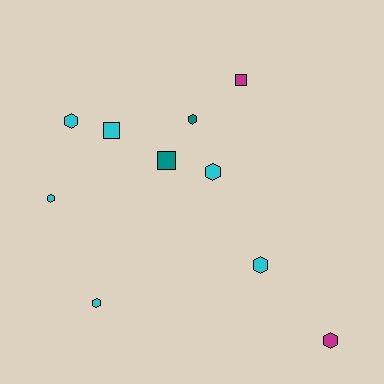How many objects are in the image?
There are 10 objects.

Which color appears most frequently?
Cyan, with 6 objects.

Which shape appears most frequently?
Hexagon, with 7 objects.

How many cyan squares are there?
There is 1 cyan square.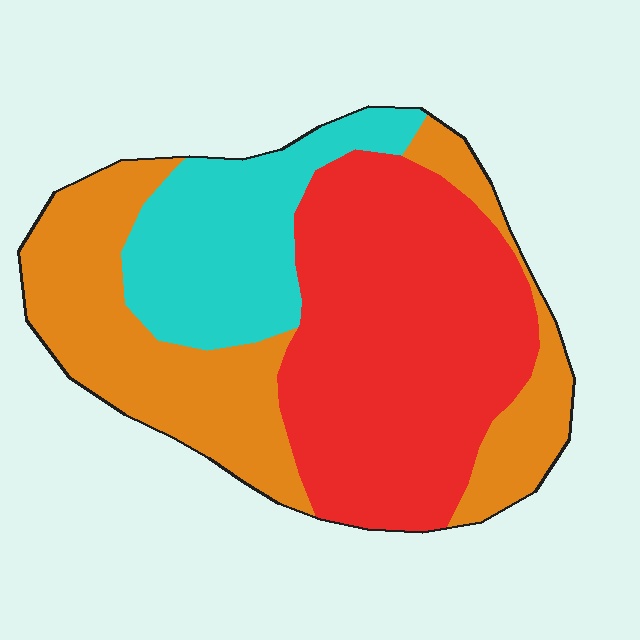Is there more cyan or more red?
Red.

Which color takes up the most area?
Red, at roughly 45%.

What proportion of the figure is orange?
Orange takes up about one third (1/3) of the figure.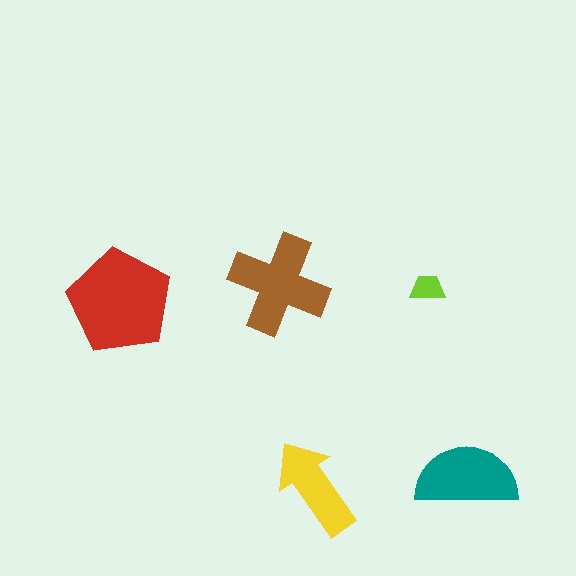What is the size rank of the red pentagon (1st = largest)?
1st.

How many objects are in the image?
There are 5 objects in the image.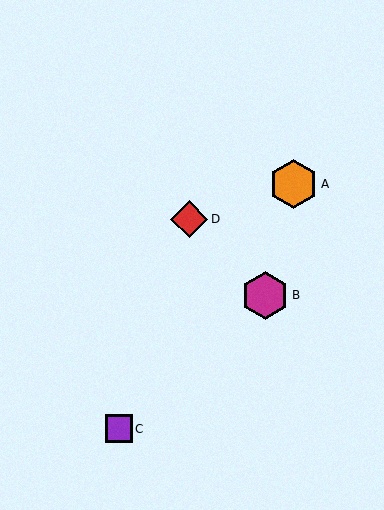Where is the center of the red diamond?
The center of the red diamond is at (189, 219).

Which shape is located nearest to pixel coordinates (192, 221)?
The red diamond (labeled D) at (189, 219) is nearest to that location.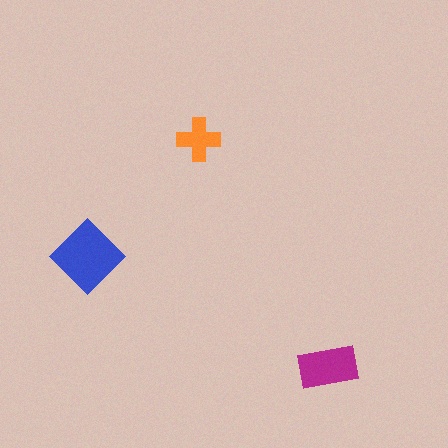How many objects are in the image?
There are 3 objects in the image.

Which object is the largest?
The blue diamond.